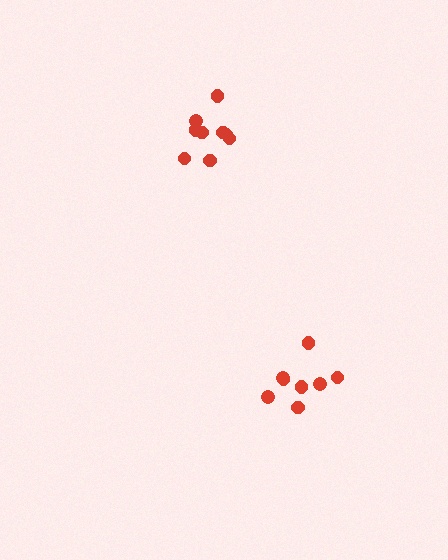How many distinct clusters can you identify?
There are 2 distinct clusters.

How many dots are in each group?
Group 1: 9 dots, Group 2: 8 dots (17 total).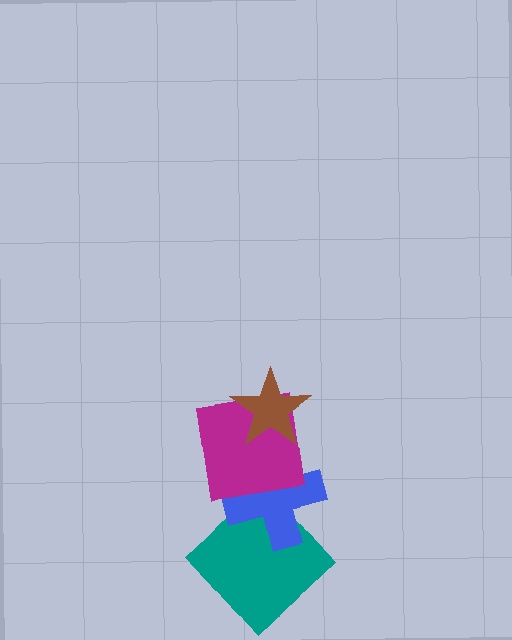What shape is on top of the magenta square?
The brown star is on top of the magenta square.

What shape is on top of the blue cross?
The magenta square is on top of the blue cross.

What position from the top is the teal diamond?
The teal diamond is 4th from the top.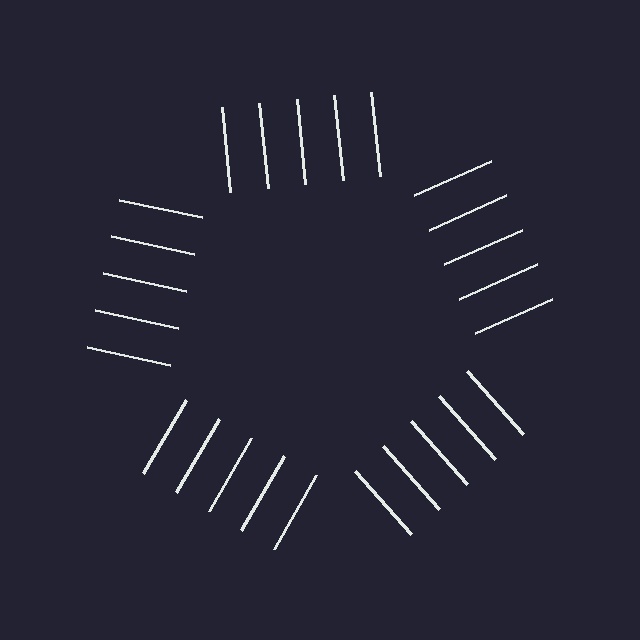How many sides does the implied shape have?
5 sides — the line-ends trace a pentagon.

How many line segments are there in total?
25 — 5 along each of the 5 edges.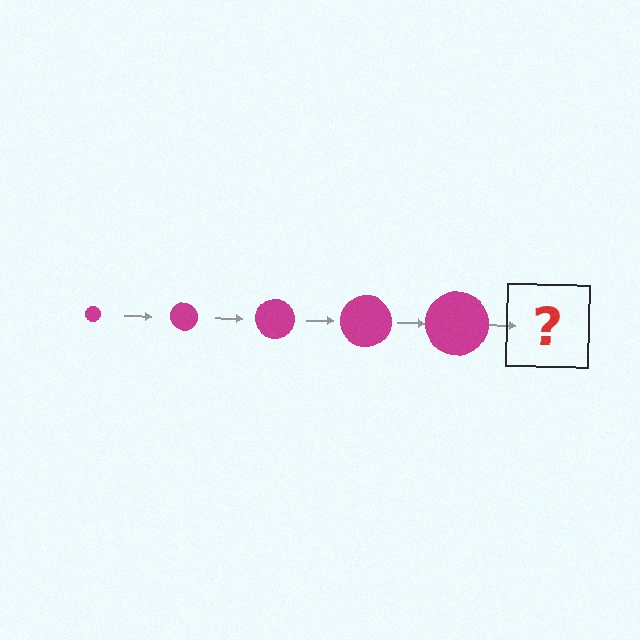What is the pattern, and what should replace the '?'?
The pattern is that the circle gets progressively larger each step. The '?' should be a magenta circle, larger than the previous one.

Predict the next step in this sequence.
The next step is a magenta circle, larger than the previous one.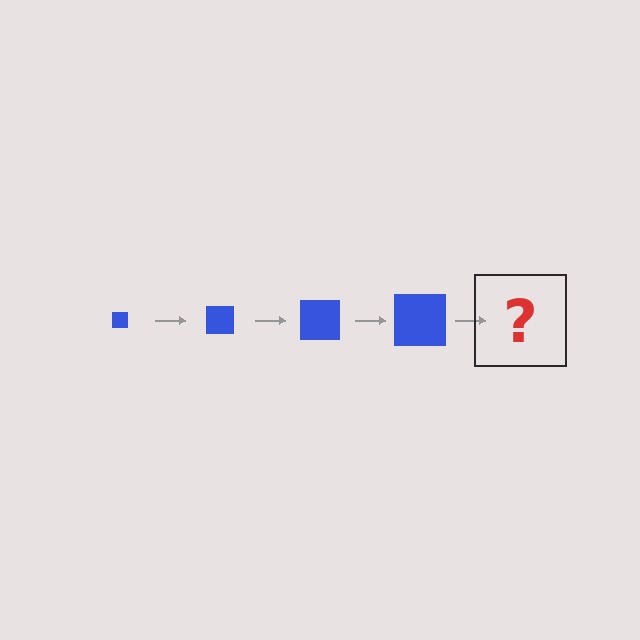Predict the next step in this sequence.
The next step is a blue square, larger than the previous one.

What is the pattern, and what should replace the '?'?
The pattern is that the square gets progressively larger each step. The '?' should be a blue square, larger than the previous one.